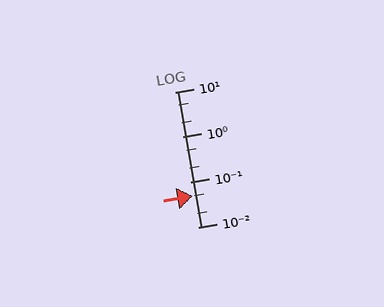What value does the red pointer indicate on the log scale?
The pointer indicates approximately 0.049.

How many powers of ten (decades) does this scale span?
The scale spans 3 decades, from 0.01 to 10.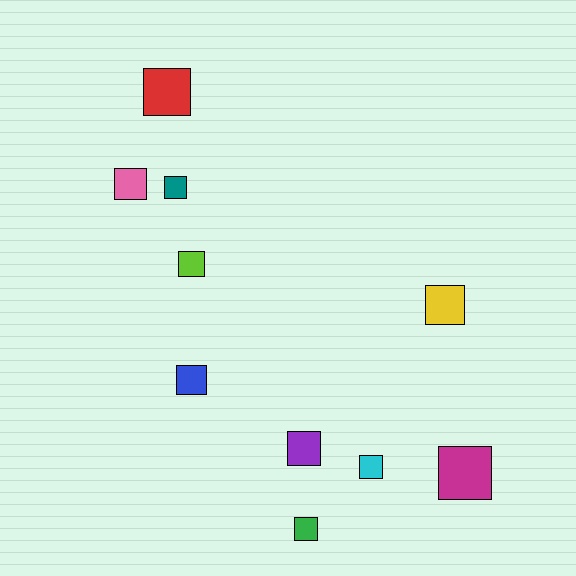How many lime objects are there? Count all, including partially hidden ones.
There is 1 lime object.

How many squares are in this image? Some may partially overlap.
There are 10 squares.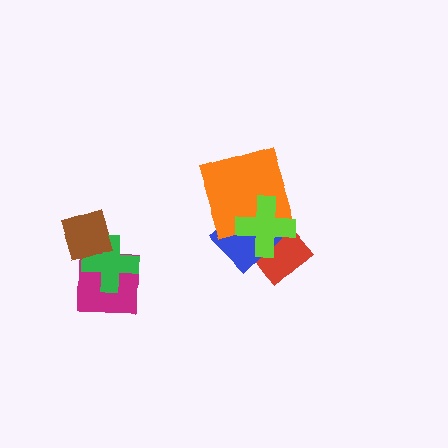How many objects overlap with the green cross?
2 objects overlap with the green cross.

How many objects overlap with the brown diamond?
2 objects overlap with the brown diamond.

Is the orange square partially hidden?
Yes, it is partially covered by another shape.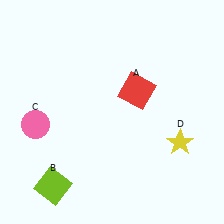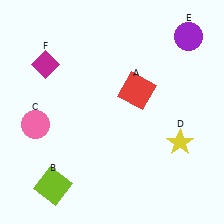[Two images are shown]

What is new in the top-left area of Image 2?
A magenta diamond (F) was added in the top-left area of Image 2.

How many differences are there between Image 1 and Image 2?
There are 2 differences between the two images.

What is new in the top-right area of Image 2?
A purple circle (E) was added in the top-right area of Image 2.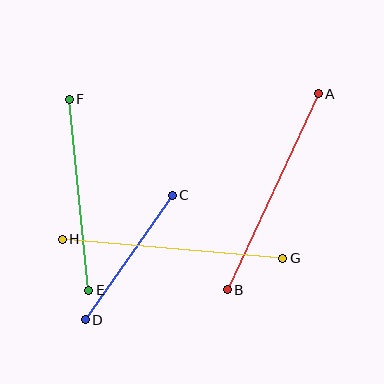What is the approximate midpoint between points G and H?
The midpoint is at approximately (173, 249) pixels.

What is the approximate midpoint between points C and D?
The midpoint is at approximately (129, 258) pixels.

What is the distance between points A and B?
The distance is approximately 216 pixels.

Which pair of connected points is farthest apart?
Points G and H are farthest apart.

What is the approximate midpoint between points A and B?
The midpoint is at approximately (273, 192) pixels.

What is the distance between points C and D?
The distance is approximately 152 pixels.